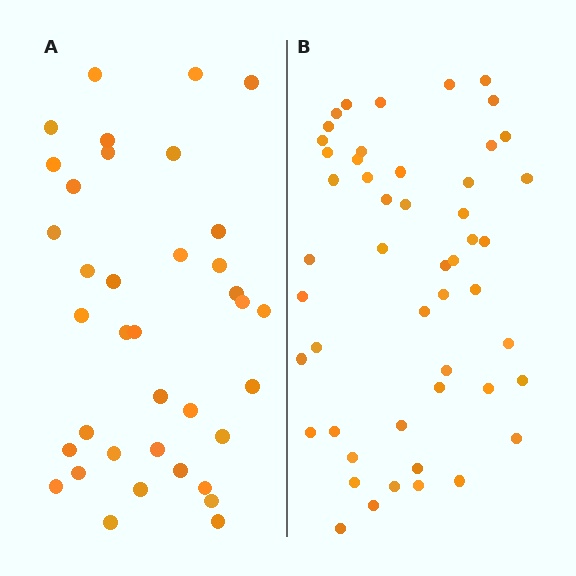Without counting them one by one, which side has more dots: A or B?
Region B (the right region) has more dots.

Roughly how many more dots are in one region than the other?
Region B has approximately 15 more dots than region A.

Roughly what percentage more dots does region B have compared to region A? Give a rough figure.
About 35% more.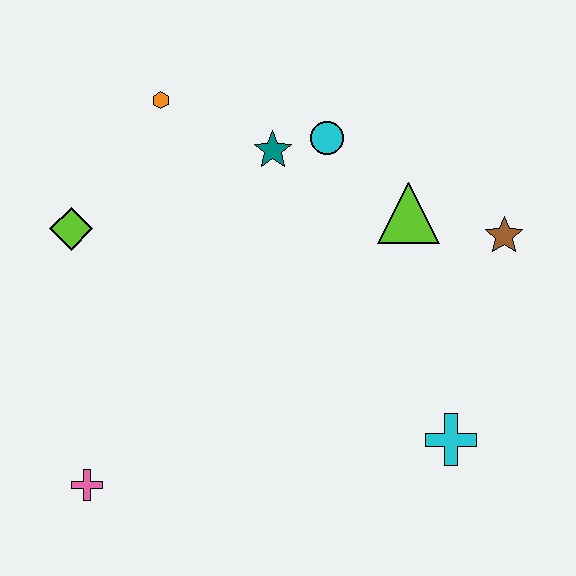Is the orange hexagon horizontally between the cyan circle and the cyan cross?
No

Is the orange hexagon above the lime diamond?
Yes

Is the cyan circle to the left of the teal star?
No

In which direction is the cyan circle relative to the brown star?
The cyan circle is to the left of the brown star.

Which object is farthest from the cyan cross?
The orange hexagon is farthest from the cyan cross.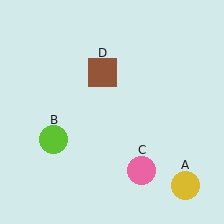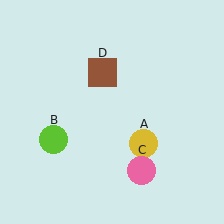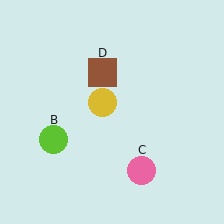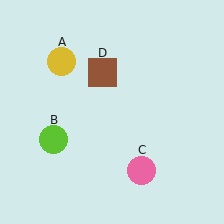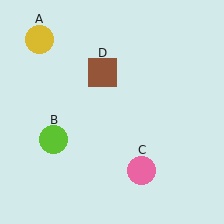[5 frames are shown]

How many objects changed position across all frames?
1 object changed position: yellow circle (object A).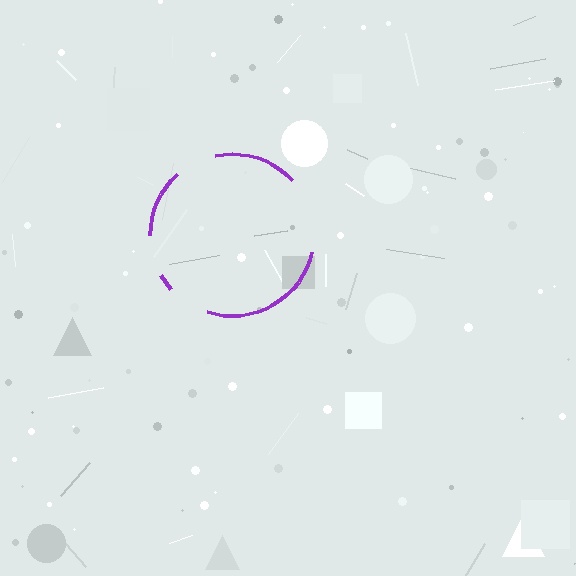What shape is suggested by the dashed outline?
The dashed outline suggests a circle.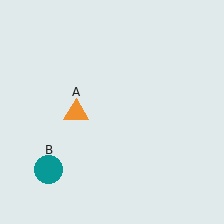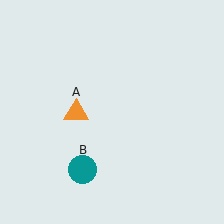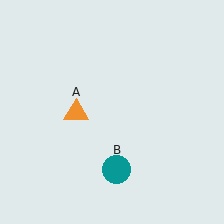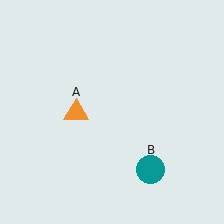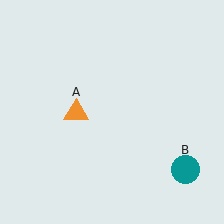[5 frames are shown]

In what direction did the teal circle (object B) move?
The teal circle (object B) moved right.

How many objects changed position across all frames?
1 object changed position: teal circle (object B).